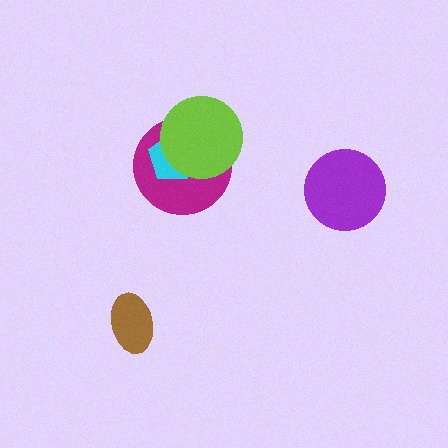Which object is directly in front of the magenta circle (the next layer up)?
The cyan pentagon is directly in front of the magenta circle.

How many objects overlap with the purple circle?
0 objects overlap with the purple circle.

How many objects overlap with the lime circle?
2 objects overlap with the lime circle.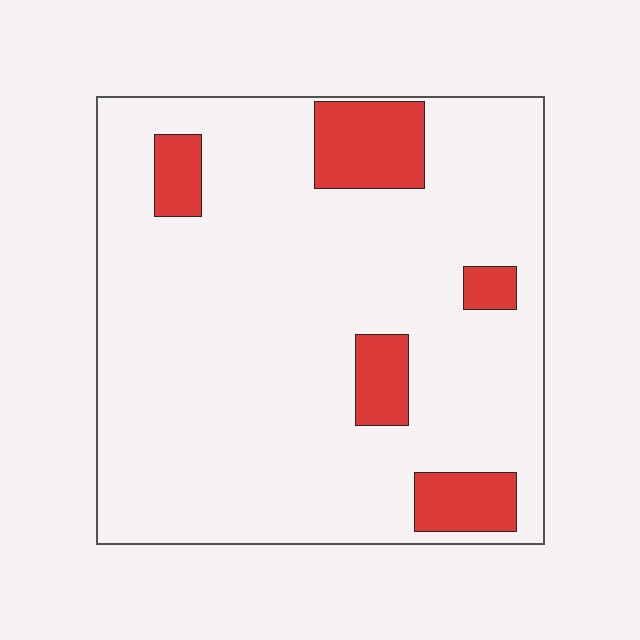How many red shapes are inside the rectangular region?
5.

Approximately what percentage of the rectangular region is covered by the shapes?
Approximately 15%.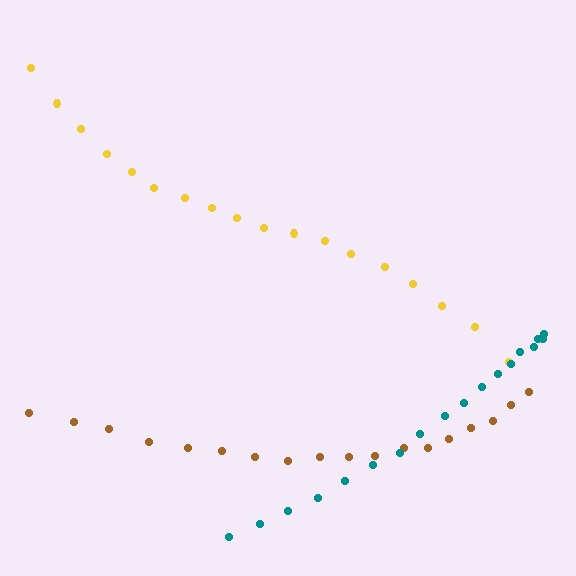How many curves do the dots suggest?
There are 3 distinct paths.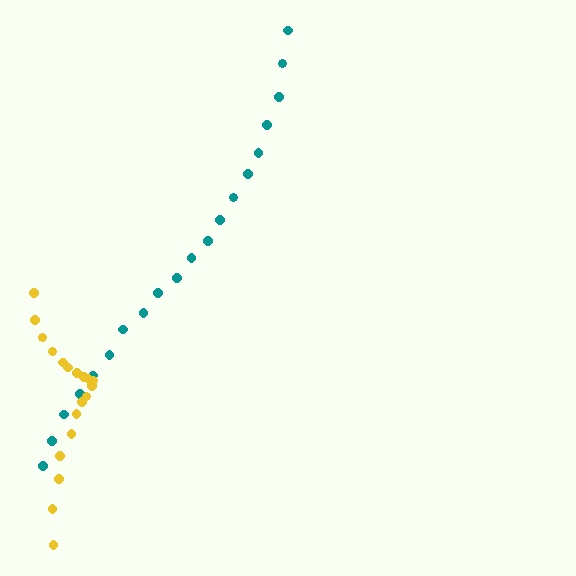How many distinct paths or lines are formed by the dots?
There are 2 distinct paths.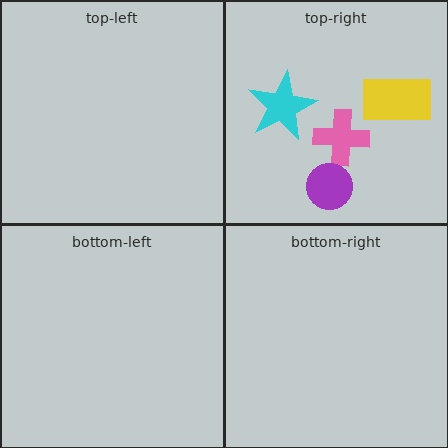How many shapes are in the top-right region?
4.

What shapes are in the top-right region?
The yellow rectangle, the pink cross, the purple circle, the cyan star.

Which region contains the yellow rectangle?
The top-right region.